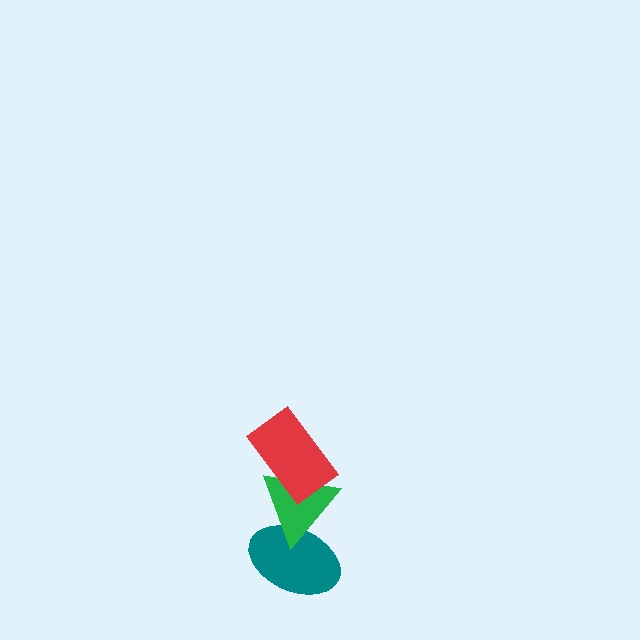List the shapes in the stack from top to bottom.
From top to bottom: the red rectangle, the green triangle, the teal ellipse.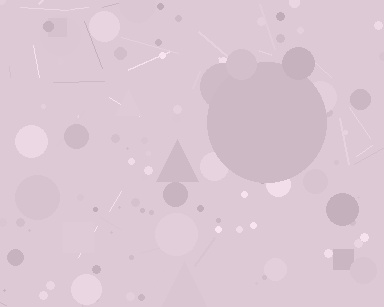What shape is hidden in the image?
A circle is hidden in the image.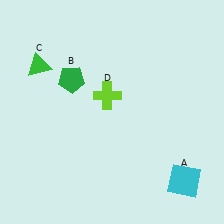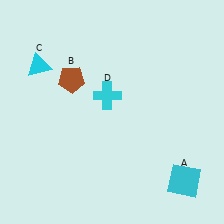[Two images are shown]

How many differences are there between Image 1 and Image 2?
There are 3 differences between the two images.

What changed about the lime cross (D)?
In Image 1, D is lime. In Image 2, it changed to cyan.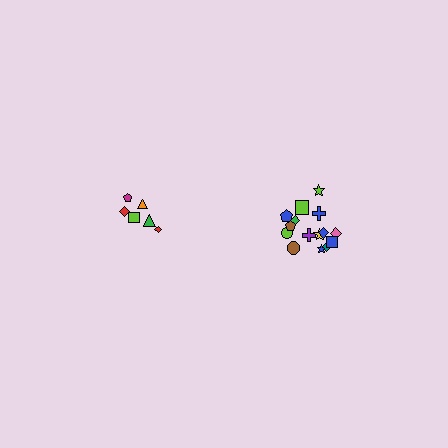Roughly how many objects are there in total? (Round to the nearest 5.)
Roughly 20 objects in total.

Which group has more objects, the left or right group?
The right group.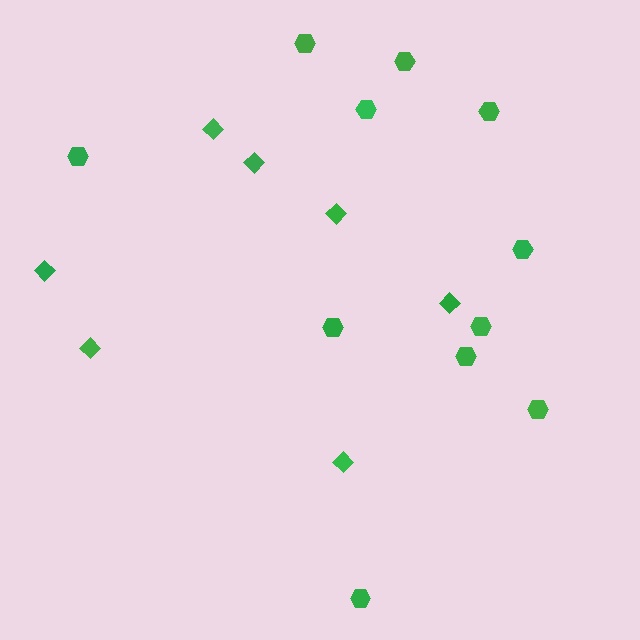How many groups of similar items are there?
There are 2 groups: one group of diamonds (7) and one group of hexagons (11).